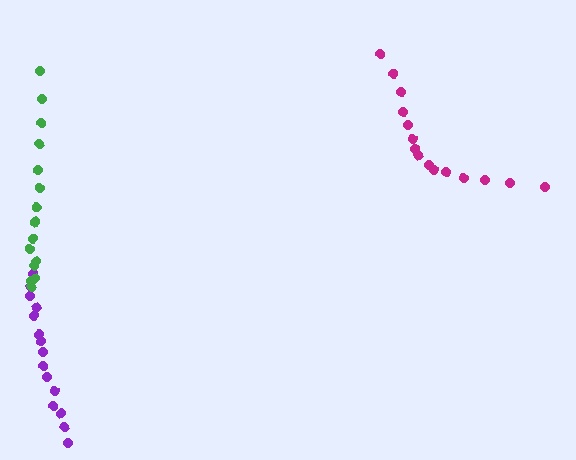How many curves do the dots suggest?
There are 3 distinct paths.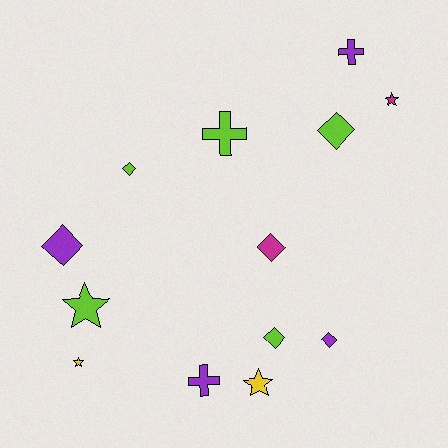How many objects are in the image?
There are 13 objects.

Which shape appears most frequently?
Diamond, with 6 objects.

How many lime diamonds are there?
There are 3 lime diamonds.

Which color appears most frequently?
Lime, with 5 objects.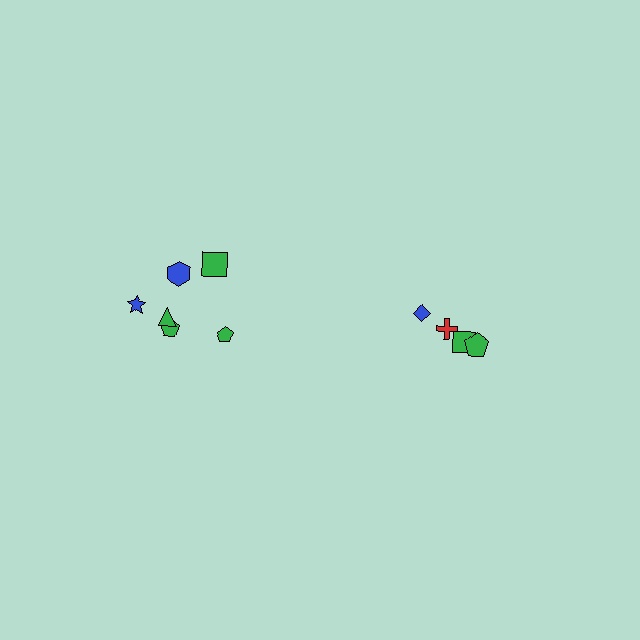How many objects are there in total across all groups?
There are 10 objects.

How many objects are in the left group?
There are 6 objects.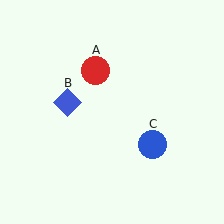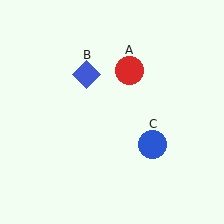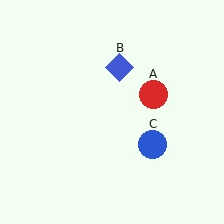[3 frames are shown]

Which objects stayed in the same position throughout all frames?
Blue circle (object C) remained stationary.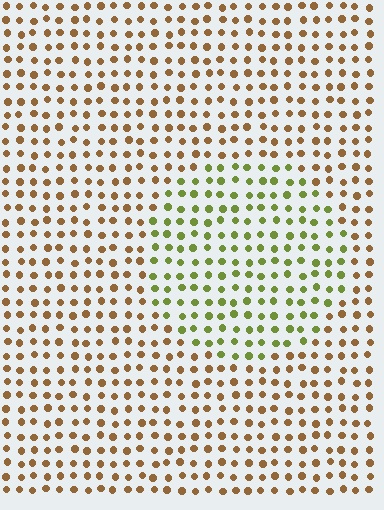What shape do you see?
I see a circle.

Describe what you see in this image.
The image is filled with small brown elements in a uniform arrangement. A circle-shaped region is visible where the elements are tinted to a slightly different hue, forming a subtle color boundary.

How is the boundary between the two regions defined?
The boundary is defined purely by a slight shift in hue (about 53 degrees). Spacing, size, and orientation are identical on both sides.